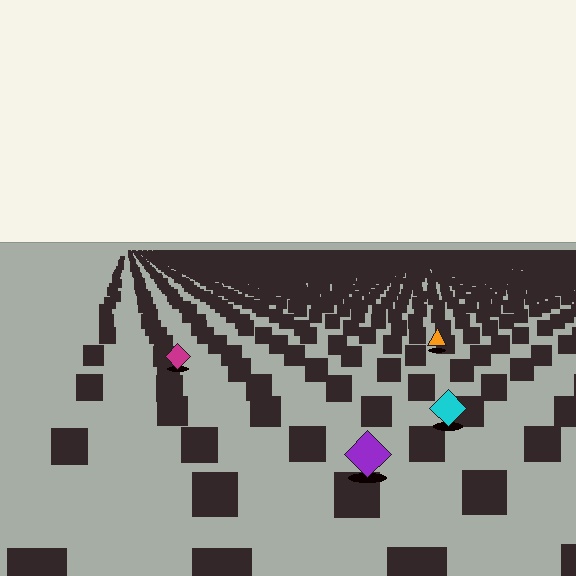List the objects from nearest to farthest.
From nearest to farthest: the purple diamond, the cyan diamond, the magenta diamond, the orange triangle.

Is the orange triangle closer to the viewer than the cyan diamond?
No. The cyan diamond is closer — you can tell from the texture gradient: the ground texture is coarser near it.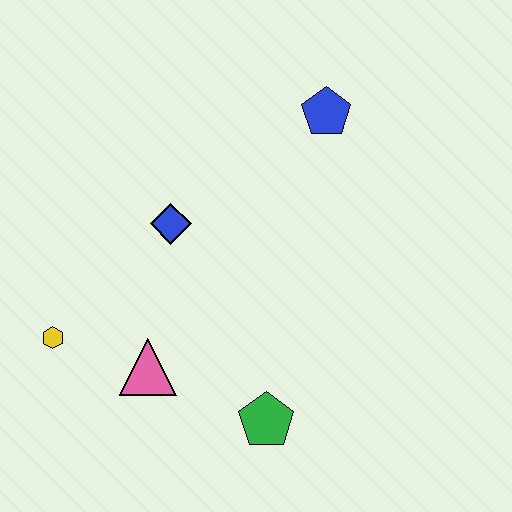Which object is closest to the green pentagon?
The pink triangle is closest to the green pentagon.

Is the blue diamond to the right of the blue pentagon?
No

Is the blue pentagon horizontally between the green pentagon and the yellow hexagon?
No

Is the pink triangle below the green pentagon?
No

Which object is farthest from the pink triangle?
The blue pentagon is farthest from the pink triangle.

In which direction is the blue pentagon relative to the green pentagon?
The blue pentagon is above the green pentagon.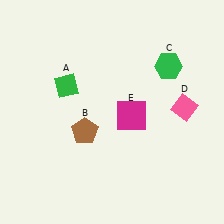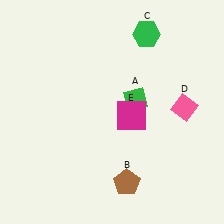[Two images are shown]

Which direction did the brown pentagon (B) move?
The brown pentagon (B) moved down.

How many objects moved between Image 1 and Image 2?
3 objects moved between the two images.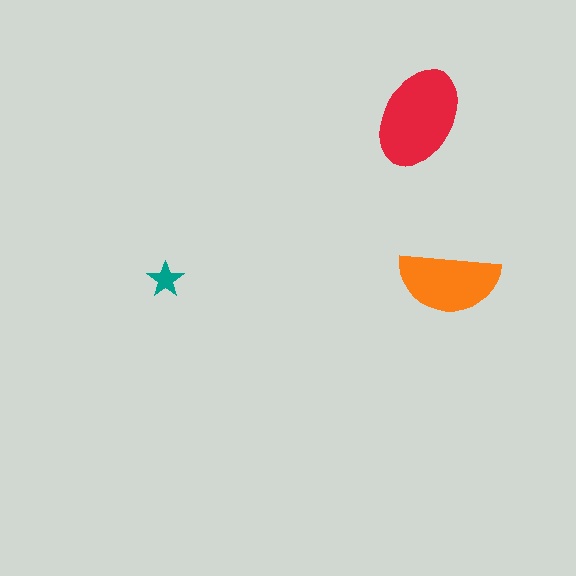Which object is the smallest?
The teal star.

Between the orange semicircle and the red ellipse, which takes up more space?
The red ellipse.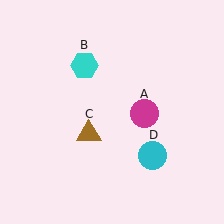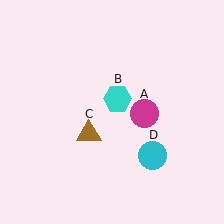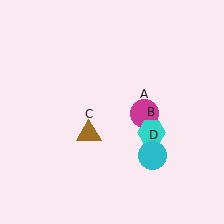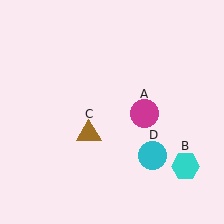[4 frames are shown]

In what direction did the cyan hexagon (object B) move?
The cyan hexagon (object B) moved down and to the right.